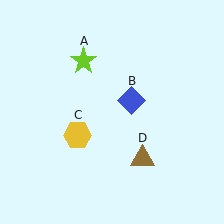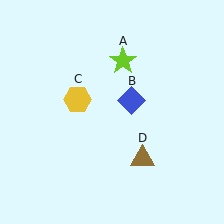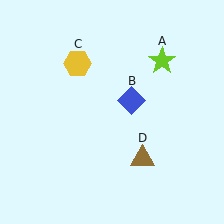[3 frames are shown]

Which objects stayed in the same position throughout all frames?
Blue diamond (object B) and brown triangle (object D) remained stationary.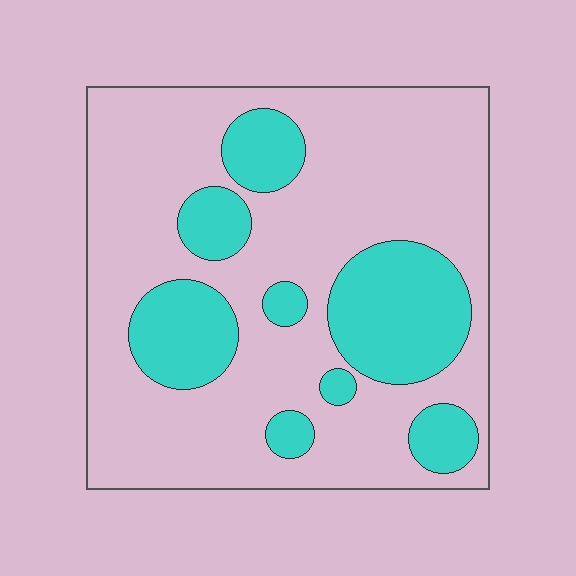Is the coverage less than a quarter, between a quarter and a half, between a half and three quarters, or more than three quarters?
Between a quarter and a half.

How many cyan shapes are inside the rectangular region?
8.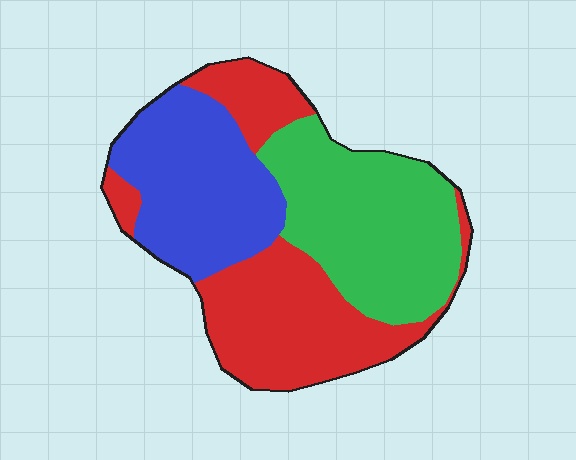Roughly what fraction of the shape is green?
Green takes up between a quarter and a half of the shape.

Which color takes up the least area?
Blue, at roughly 30%.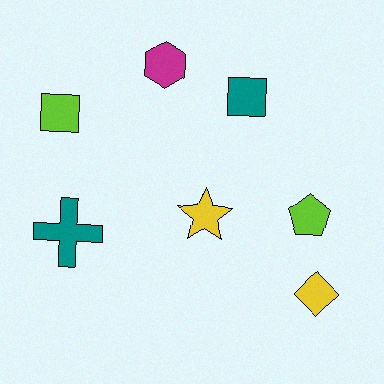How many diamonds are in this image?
There is 1 diamond.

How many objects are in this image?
There are 7 objects.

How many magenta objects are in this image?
There is 1 magenta object.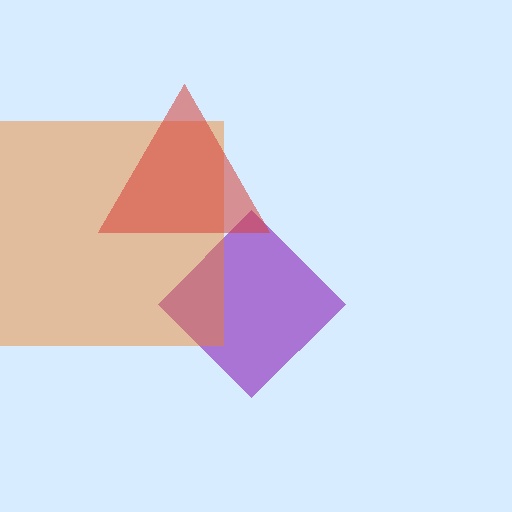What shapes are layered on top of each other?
The layered shapes are: a purple diamond, an orange square, a red triangle.